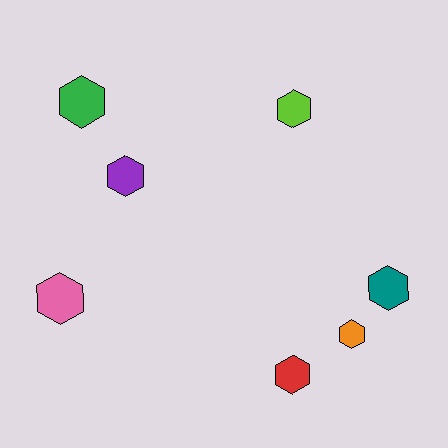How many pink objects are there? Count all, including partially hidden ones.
There is 1 pink object.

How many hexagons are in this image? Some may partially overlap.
There are 7 hexagons.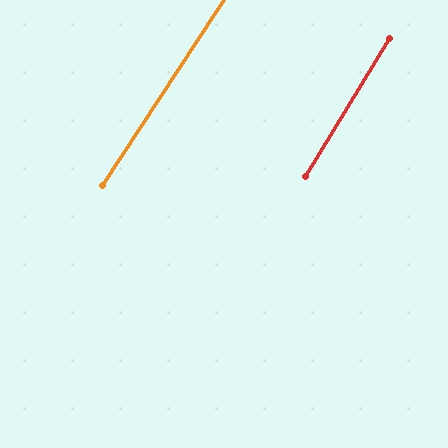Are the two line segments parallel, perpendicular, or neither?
Parallel — their directions differ by only 1.4°.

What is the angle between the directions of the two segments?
Approximately 1 degree.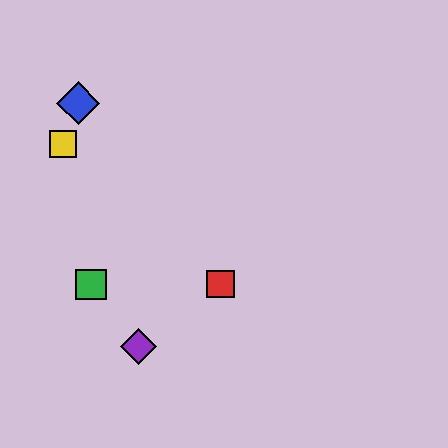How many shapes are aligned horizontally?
2 shapes (the red square, the green square) are aligned horizontally.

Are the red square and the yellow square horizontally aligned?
No, the red square is at y≈284 and the yellow square is at y≈144.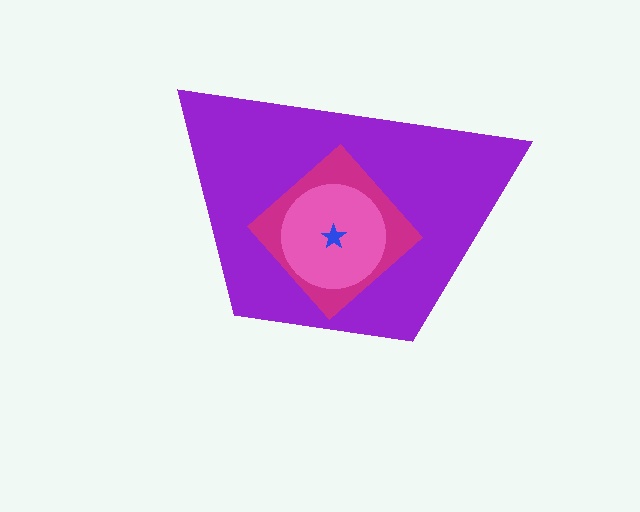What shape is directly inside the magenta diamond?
The pink circle.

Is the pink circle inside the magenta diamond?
Yes.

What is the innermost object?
The blue star.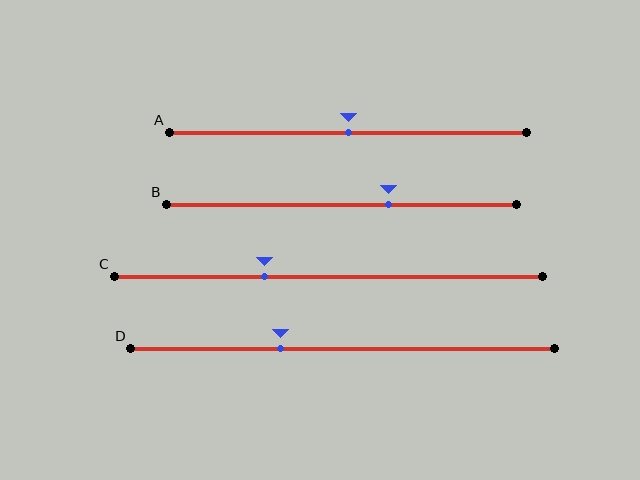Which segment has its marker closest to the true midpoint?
Segment A has its marker closest to the true midpoint.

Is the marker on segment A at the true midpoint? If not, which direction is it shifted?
Yes, the marker on segment A is at the true midpoint.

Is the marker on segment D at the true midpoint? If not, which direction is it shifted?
No, the marker on segment D is shifted to the left by about 15% of the segment length.